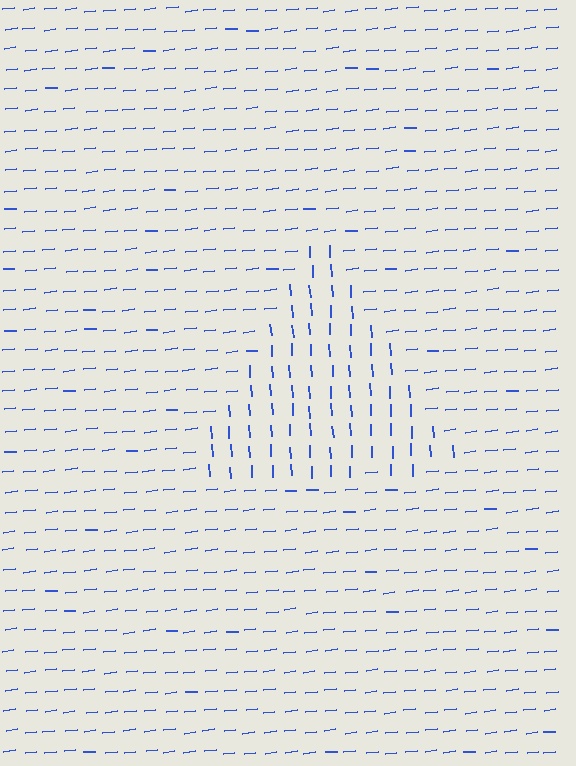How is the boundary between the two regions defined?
The boundary is defined purely by a change in line orientation (approximately 87 degrees difference). All lines are the same color and thickness.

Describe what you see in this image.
The image is filled with small blue line segments. A triangle region in the image has lines oriented differently from the surrounding lines, creating a visible texture boundary.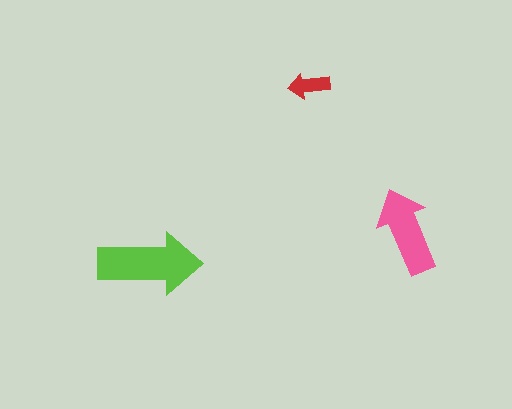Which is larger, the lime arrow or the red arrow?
The lime one.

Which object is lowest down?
The lime arrow is bottommost.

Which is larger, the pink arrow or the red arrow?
The pink one.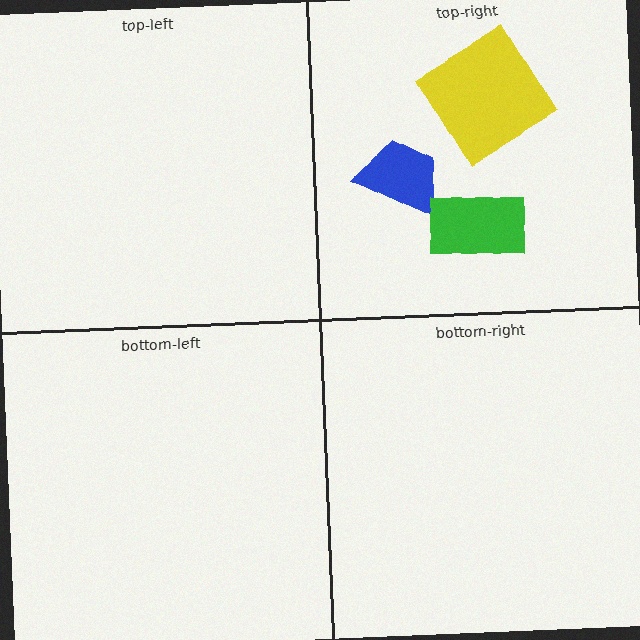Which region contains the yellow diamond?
The top-right region.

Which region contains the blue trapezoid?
The top-right region.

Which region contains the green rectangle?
The top-right region.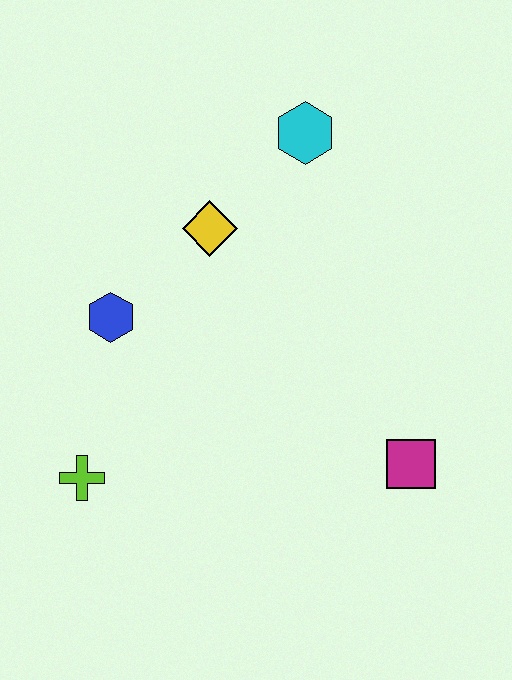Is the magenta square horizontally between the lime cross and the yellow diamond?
No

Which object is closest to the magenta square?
The yellow diamond is closest to the magenta square.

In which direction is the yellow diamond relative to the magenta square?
The yellow diamond is above the magenta square.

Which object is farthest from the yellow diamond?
The magenta square is farthest from the yellow diamond.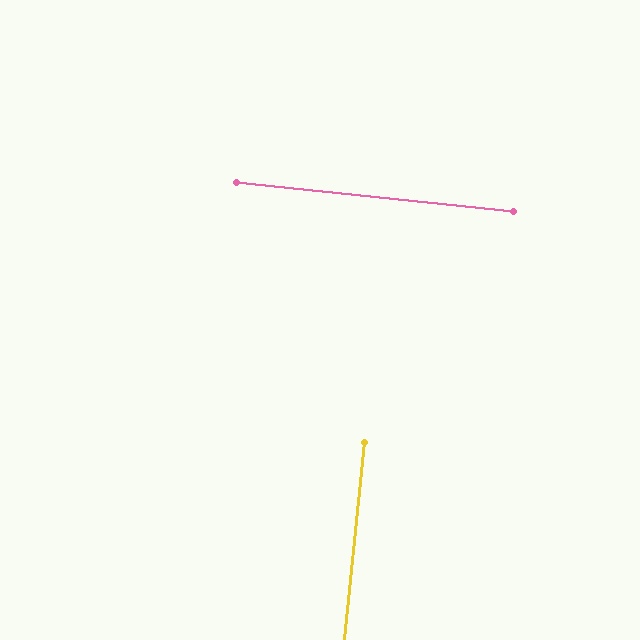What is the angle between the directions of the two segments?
Approximately 90 degrees.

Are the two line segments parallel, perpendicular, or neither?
Perpendicular — they meet at approximately 90°.